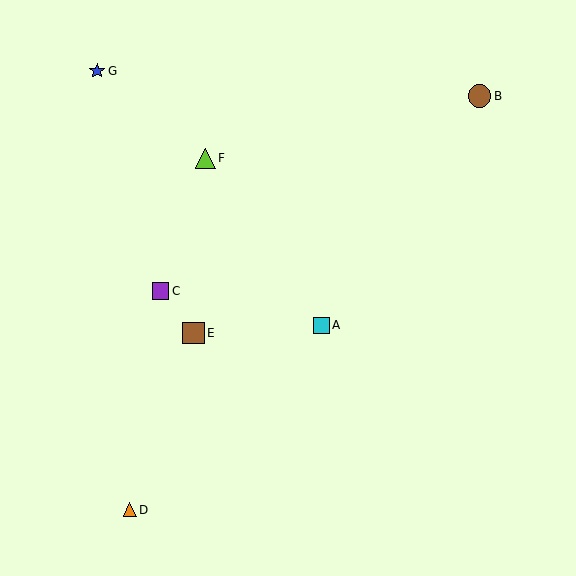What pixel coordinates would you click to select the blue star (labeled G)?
Click at (97, 71) to select the blue star G.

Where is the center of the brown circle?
The center of the brown circle is at (479, 96).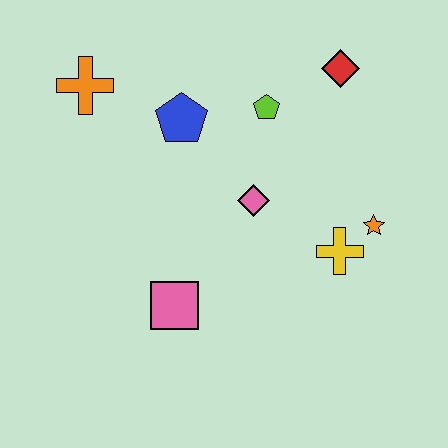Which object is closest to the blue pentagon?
The lime pentagon is closest to the blue pentagon.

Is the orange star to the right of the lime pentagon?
Yes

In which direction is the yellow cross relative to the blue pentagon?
The yellow cross is to the right of the blue pentagon.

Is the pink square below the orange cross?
Yes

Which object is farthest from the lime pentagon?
The pink square is farthest from the lime pentagon.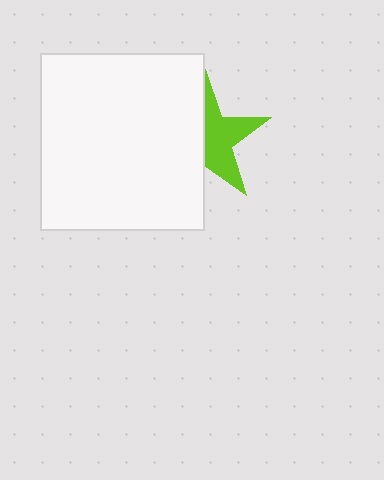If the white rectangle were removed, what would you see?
You would see the complete lime star.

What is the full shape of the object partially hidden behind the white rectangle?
The partially hidden object is a lime star.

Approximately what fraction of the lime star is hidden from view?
Roughly 50% of the lime star is hidden behind the white rectangle.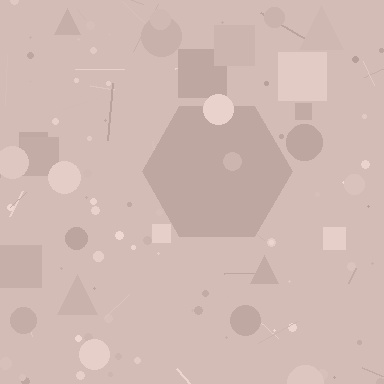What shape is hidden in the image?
A hexagon is hidden in the image.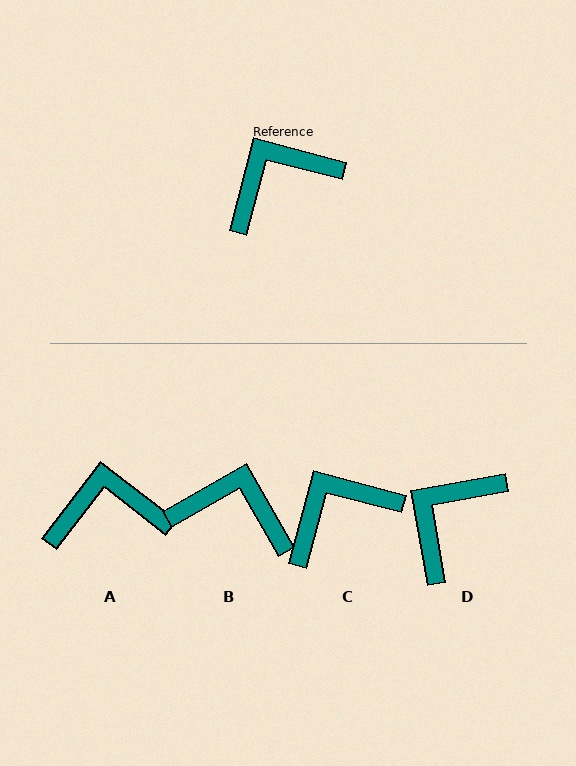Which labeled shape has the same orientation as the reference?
C.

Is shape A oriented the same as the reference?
No, it is off by about 23 degrees.